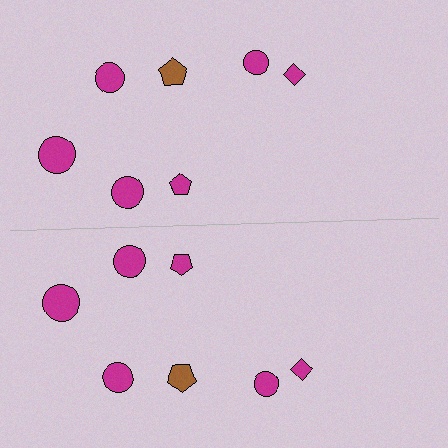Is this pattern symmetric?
Yes, this pattern has bilateral (reflection) symmetry.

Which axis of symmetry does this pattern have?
The pattern has a horizontal axis of symmetry running through the center of the image.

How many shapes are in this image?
There are 14 shapes in this image.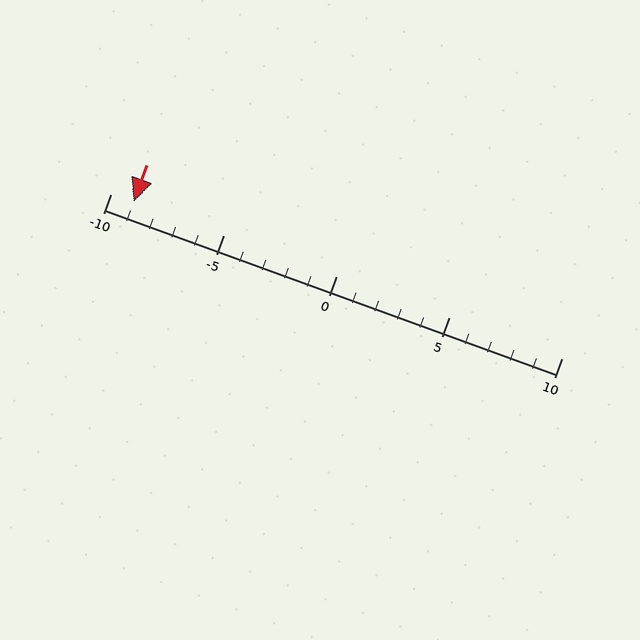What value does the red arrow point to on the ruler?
The red arrow points to approximately -9.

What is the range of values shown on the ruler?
The ruler shows values from -10 to 10.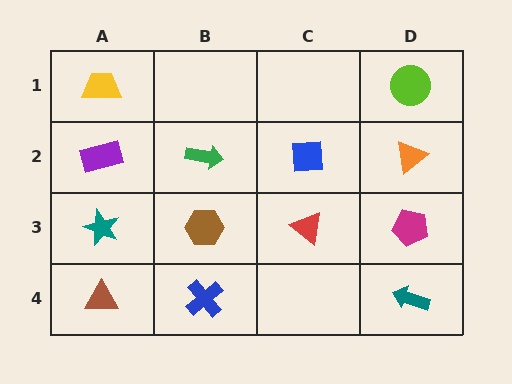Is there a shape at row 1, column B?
No, that cell is empty.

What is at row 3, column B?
A brown hexagon.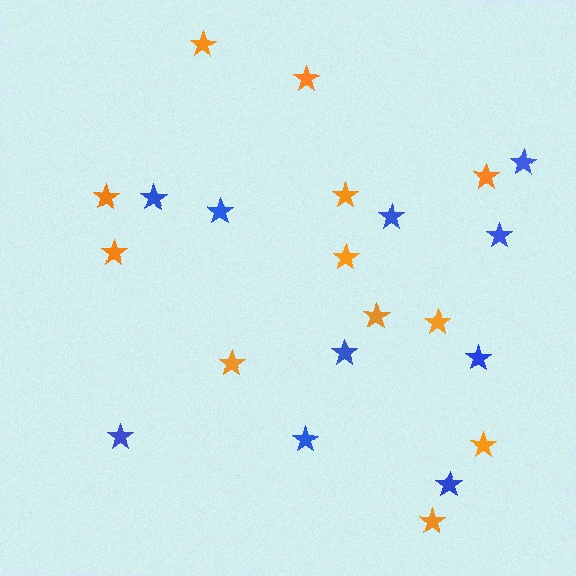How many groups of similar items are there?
There are 2 groups: one group of blue stars (10) and one group of orange stars (12).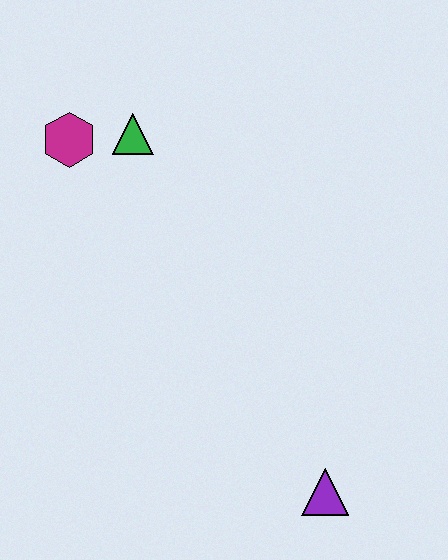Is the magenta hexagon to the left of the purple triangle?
Yes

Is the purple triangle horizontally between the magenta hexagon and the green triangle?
No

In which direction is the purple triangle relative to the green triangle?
The purple triangle is below the green triangle.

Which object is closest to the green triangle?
The magenta hexagon is closest to the green triangle.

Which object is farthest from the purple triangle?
The magenta hexagon is farthest from the purple triangle.